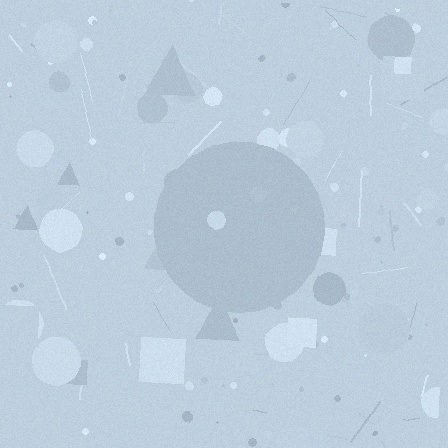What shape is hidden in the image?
A circle is hidden in the image.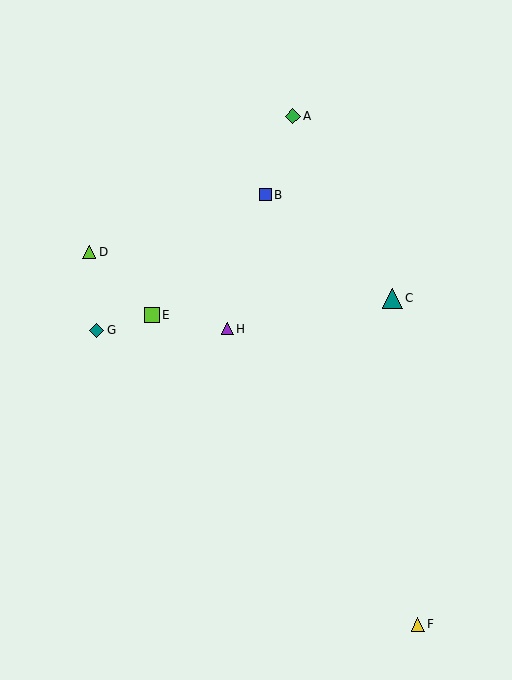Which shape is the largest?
The teal triangle (labeled C) is the largest.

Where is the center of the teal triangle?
The center of the teal triangle is at (393, 298).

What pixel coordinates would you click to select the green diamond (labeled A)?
Click at (293, 116) to select the green diamond A.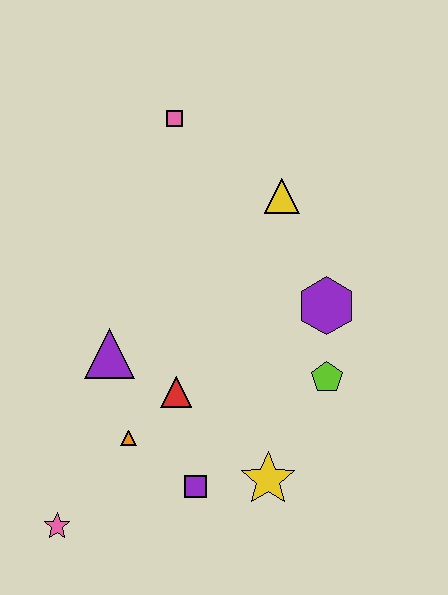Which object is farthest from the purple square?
The pink square is farthest from the purple square.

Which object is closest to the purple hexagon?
The lime pentagon is closest to the purple hexagon.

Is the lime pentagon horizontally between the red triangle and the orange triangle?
No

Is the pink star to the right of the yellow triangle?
No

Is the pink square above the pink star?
Yes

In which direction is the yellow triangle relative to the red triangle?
The yellow triangle is above the red triangle.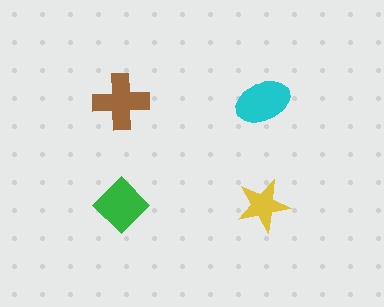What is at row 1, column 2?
A cyan ellipse.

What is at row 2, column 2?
A yellow star.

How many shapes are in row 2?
2 shapes.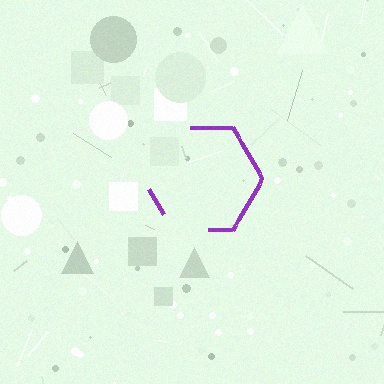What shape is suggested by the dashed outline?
The dashed outline suggests a hexagon.